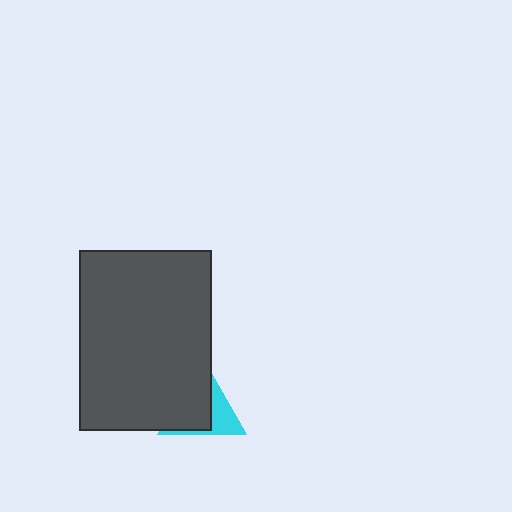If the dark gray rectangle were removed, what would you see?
You would see the complete cyan triangle.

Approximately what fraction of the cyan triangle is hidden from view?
Roughly 62% of the cyan triangle is hidden behind the dark gray rectangle.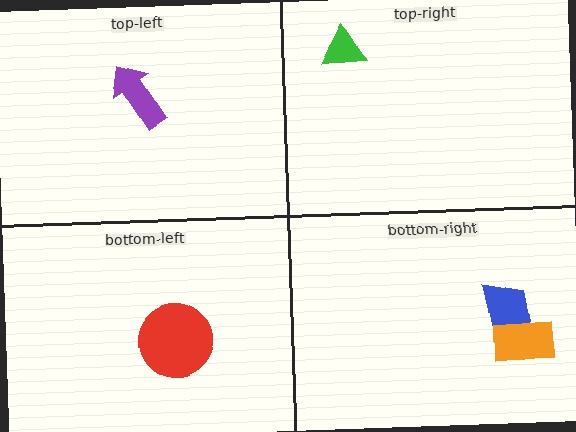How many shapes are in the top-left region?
1.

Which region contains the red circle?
The bottom-left region.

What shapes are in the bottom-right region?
The blue trapezoid, the orange rectangle.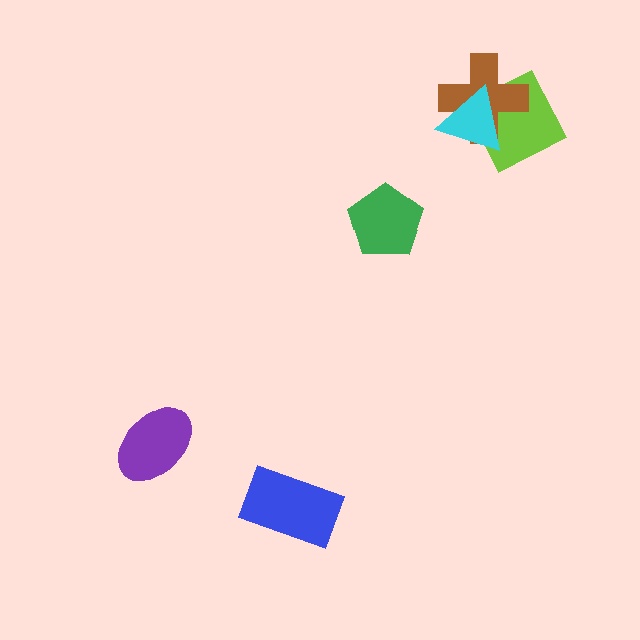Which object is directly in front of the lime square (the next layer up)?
The brown cross is directly in front of the lime square.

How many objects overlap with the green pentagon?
0 objects overlap with the green pentagon.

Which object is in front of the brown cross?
The cyan triangle is in front of the brown cross.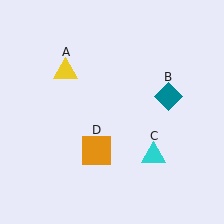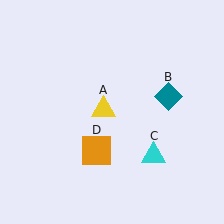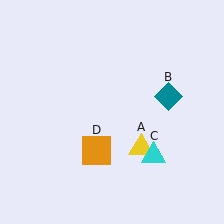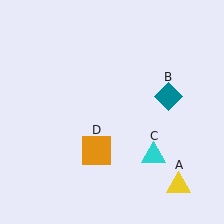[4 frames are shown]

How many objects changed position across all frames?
1 object changed position: yellow triangle (object A).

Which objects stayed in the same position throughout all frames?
Teal diamond (object B) and cyan triangle (object C) and orange square (object D) remained stationary.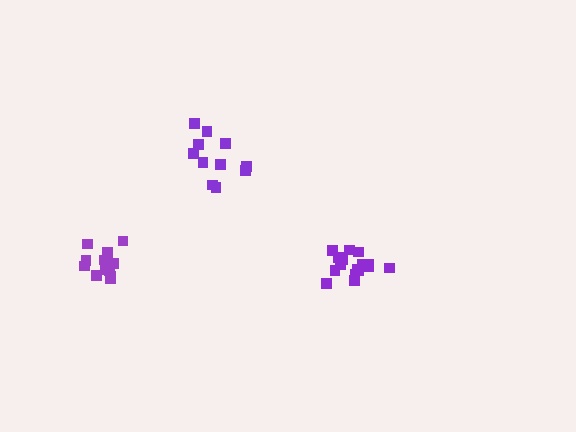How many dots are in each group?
Group 1: 12 dots, Group 2: 12 dots, Group 3: 16 dots (40 total).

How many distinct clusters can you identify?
There are 3 distinct clusters.